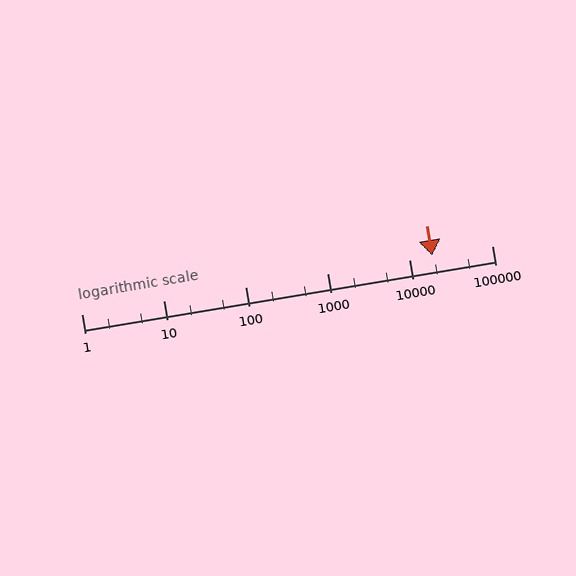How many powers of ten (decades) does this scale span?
The scale spans 5 decades, from 1 to 100000.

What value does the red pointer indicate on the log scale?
The pointer indicates approximately 19000.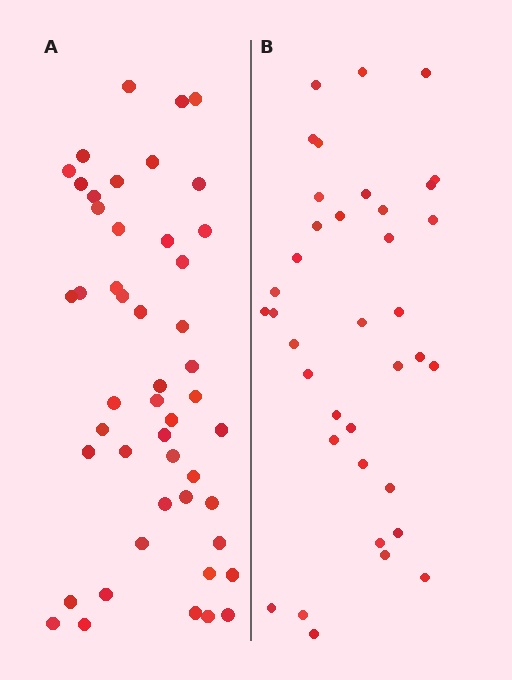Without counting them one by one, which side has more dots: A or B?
Region A (the left region) has more dots.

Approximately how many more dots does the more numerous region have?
Region A has roughly 12 or so more dots than region B.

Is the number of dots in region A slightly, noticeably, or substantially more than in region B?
Region A has noticeably more, but not dramatically so. The ratio is roughly 1.3 to 1.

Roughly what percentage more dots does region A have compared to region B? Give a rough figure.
About 30% more.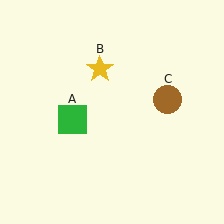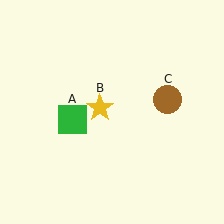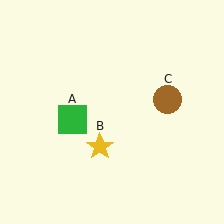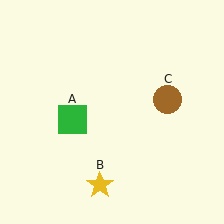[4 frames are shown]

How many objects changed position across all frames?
1 object changed position: yellow star (object B).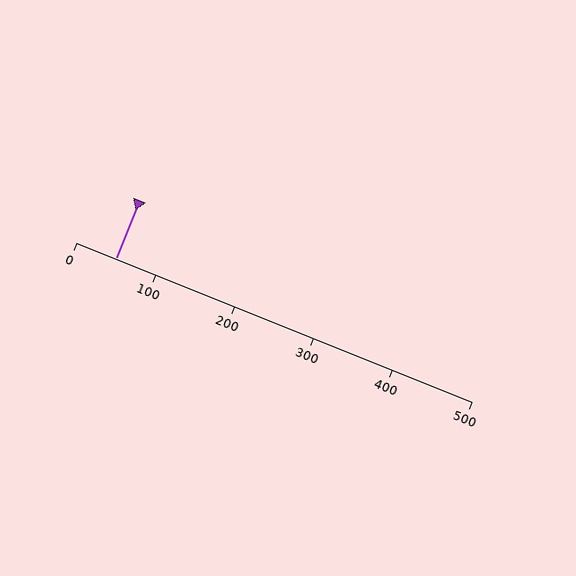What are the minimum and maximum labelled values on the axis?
The axis runs from 0 to 500.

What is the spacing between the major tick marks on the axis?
The major ticks are spaced 100 apart.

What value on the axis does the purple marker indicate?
The marker indicates approximately 50.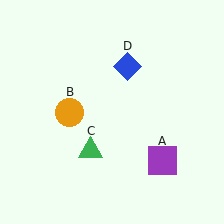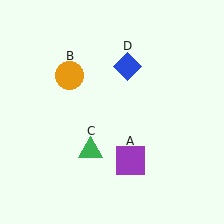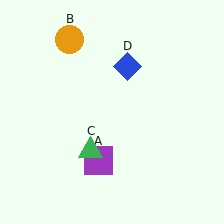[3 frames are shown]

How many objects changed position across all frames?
2 objects changed position: purple square (object A), orange circle (object B).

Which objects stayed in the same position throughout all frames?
Green triangle (object C) and blue diamond (object D) remained stationary.